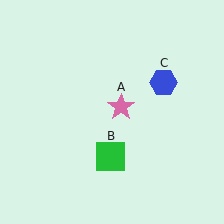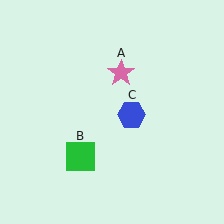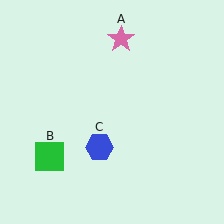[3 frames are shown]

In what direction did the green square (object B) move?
The green square (object B) moved left.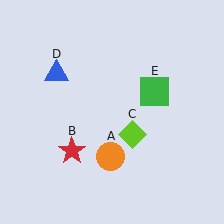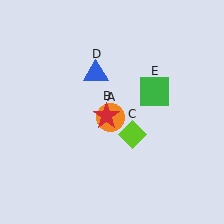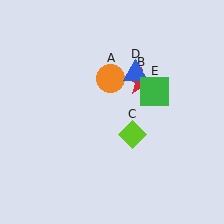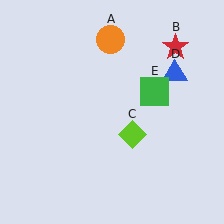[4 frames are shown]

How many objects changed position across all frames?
3 objects changed position: orange circle (object A), red star (object B), blue triangle (object D).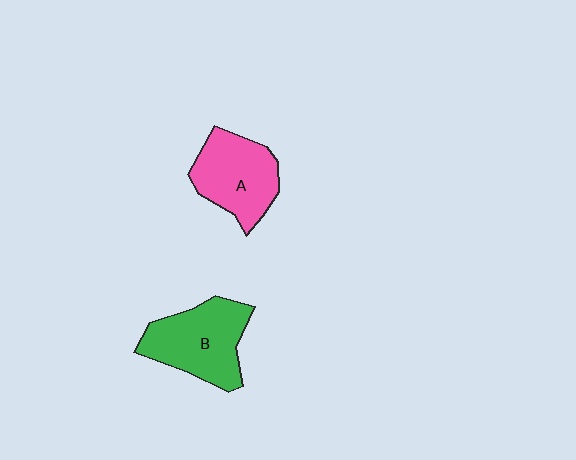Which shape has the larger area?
Shape B (green).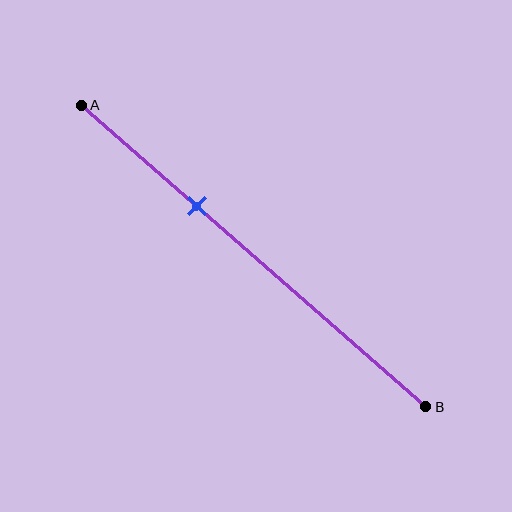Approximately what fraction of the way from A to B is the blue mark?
The blue mark is approximately 35% of the way from A to B.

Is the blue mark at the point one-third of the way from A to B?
Yes, the mark is approximately at the one-third point.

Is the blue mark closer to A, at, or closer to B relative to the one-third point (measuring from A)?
The blue mark is approximately at the one-third point of segment AB.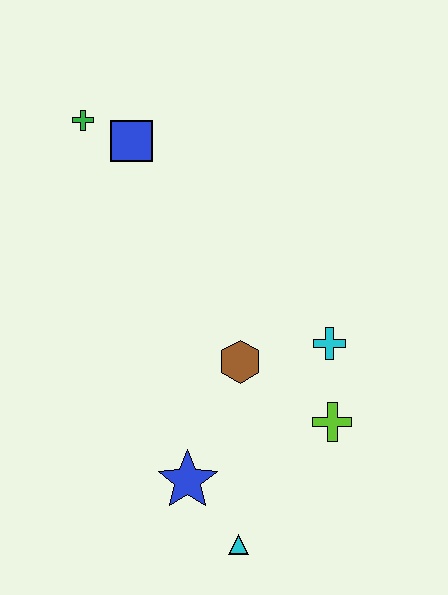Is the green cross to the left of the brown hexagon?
Yes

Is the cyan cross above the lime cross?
Yes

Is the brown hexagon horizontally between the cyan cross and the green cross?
Yes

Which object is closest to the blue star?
The cyan triangle is closest to the blue star.